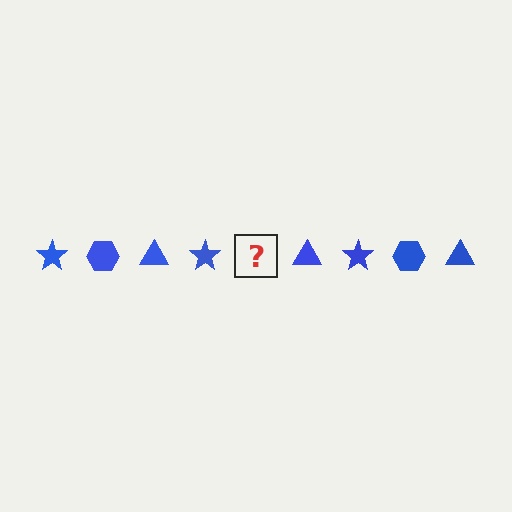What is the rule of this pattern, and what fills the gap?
The rule is that the pattern cycles through star, hexagon, triangle shapes in blue. The gap should be filled with a blue hexagon.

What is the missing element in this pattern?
The missing element is a blue hexagon.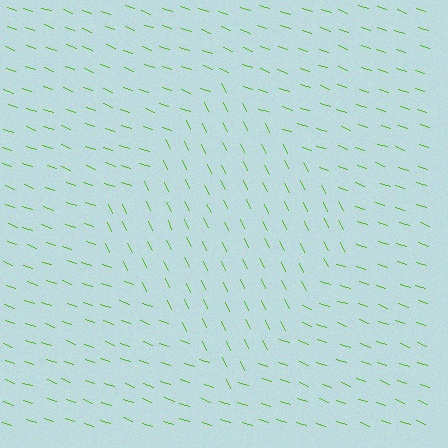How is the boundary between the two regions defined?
The boundary is defined purely by a change in line orientation (approximately 45 degrees difference). All lines are the same color and thickness.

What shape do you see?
I see a diamond.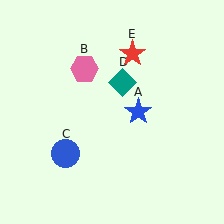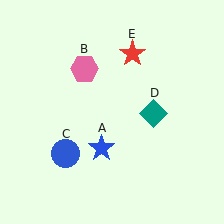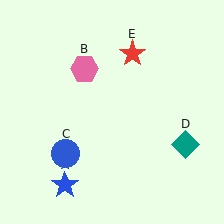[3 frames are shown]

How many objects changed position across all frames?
2 objects changed position: blue star (object A), teal diamond (object D).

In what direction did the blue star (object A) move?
The blue star (object A) moved down and to the left.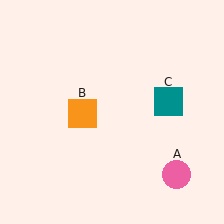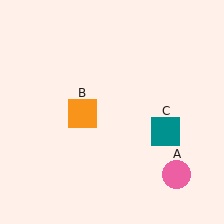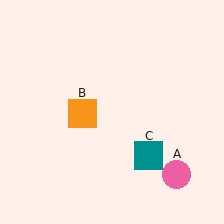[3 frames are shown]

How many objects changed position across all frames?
1 object changed position: teal square (object C).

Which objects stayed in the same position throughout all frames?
Pink circle (object A) and orange square (object B) remained stationary.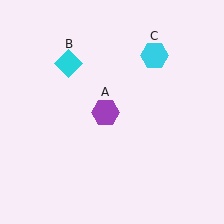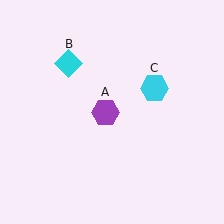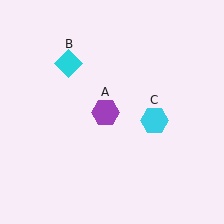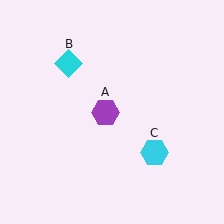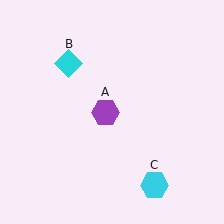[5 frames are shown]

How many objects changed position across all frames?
1 object changed position: cyan hexagon (object C).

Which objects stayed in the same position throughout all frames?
Purple hexagon (object A) and cyan diamond (object B) remained stationary.